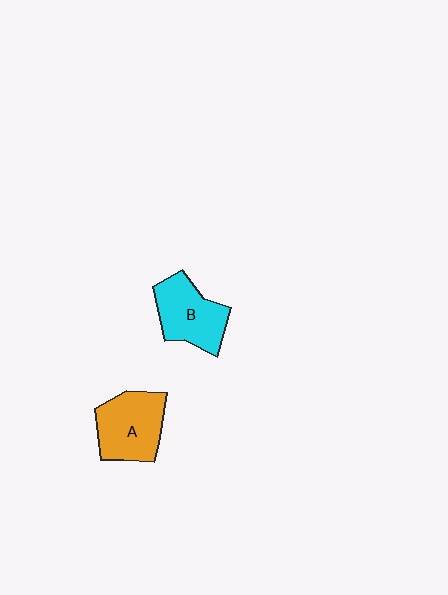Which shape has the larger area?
Shape A (orange).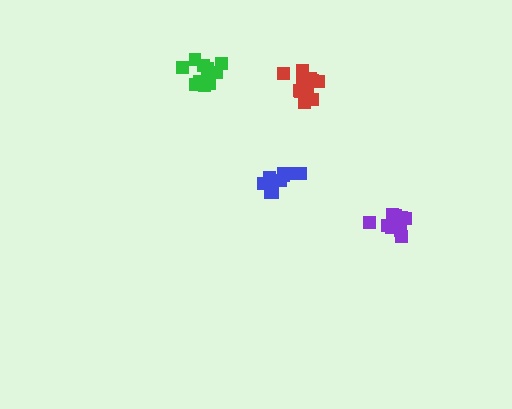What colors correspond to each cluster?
The clusters are colored: green, purple, blue, red.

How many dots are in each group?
Group 1: 11 dots, Group 2: 10 dots, Group 3: 10 dots, Group 4: 13 dots (44 total).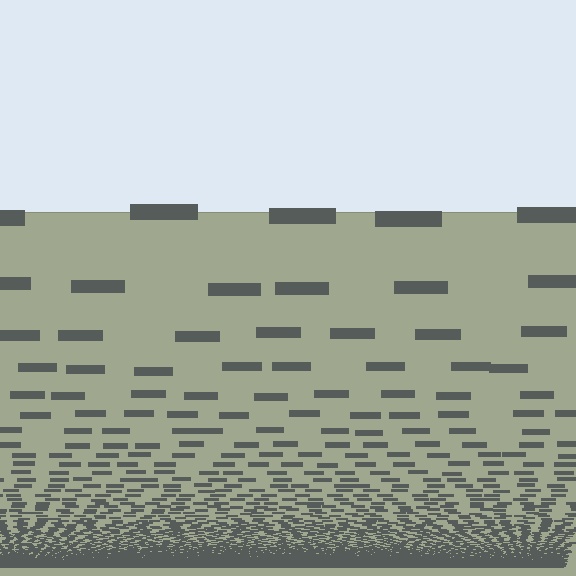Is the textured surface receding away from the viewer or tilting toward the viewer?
The surface appears to tilt toward the viewer. Texture elements get larger and sparser toward the top.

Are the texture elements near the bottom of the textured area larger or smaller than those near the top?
Smaller. The gradient is inverted — elements near the bottom are smaller and denser.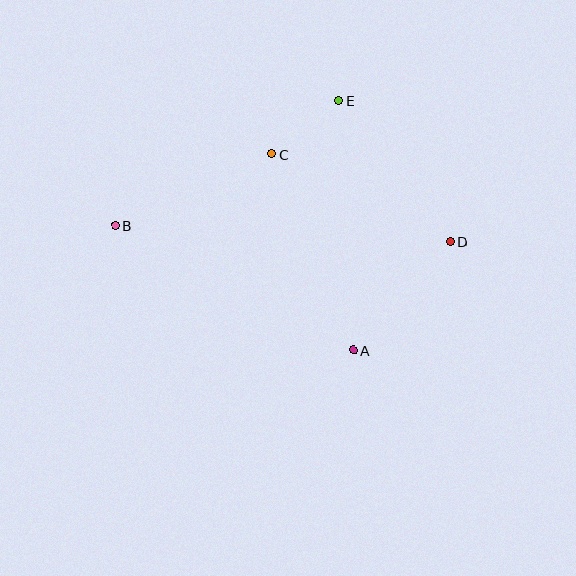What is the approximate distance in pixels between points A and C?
The distance between A and C is approximately 212 pixels.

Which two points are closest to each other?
Points C and E are closest to each other.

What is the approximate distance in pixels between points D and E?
The distance between D and E is approximately 180 pixels.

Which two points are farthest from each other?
Points B and D are farthest from each other.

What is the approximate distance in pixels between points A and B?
The distance between A and B is approximately 268 pixels.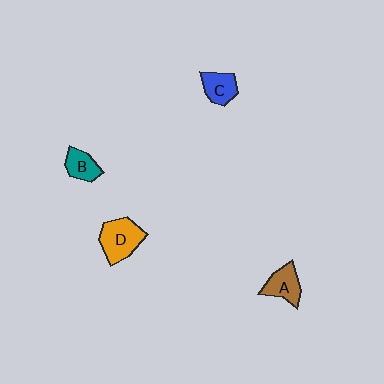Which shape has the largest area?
Shape D (orange).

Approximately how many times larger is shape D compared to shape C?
Approximately 1.5 times.